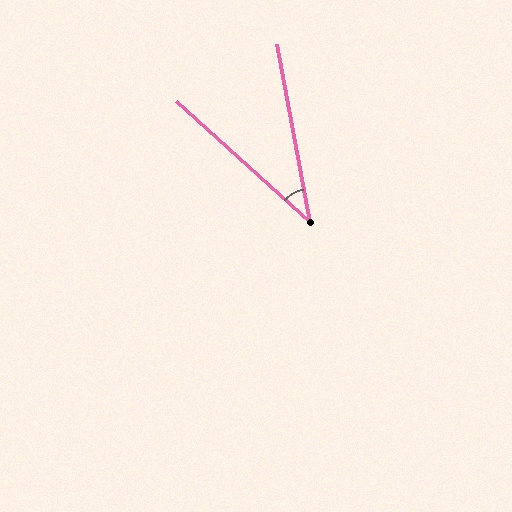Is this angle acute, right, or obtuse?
It is acute.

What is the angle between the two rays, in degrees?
Approximately 38 degrees.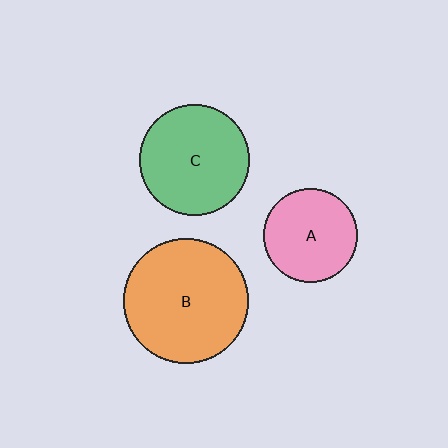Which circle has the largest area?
Circle B (orange).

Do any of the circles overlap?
No, none of the circles overlap.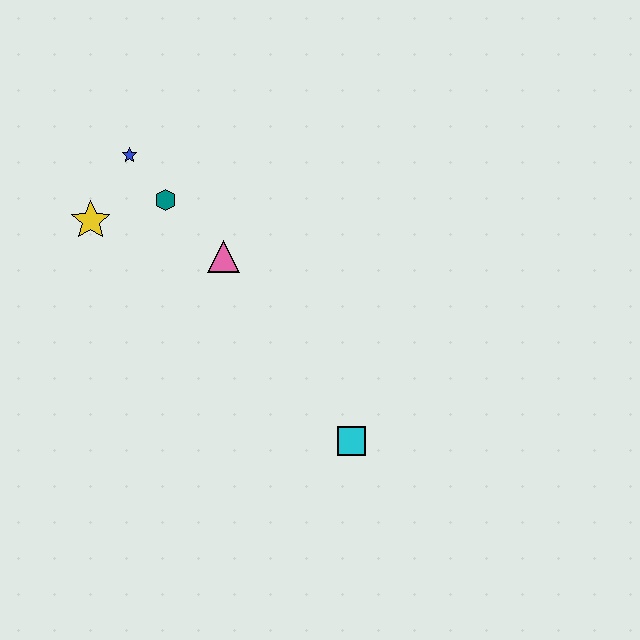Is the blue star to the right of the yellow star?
Yes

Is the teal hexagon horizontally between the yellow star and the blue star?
No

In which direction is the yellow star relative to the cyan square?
The yellow star is to the left of the cyan square.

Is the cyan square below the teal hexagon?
Yes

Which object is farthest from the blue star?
The cyan square is farthest from the blue star.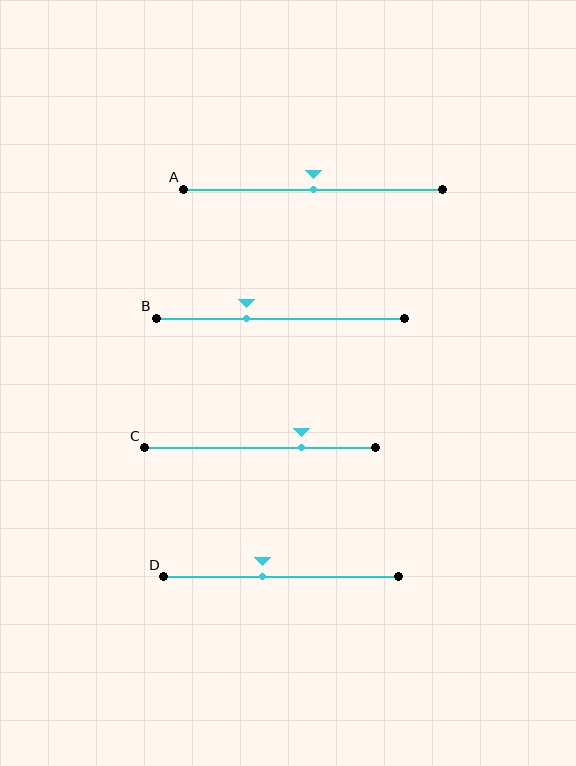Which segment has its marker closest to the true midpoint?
Segment A has its marker closest to the true midpoint.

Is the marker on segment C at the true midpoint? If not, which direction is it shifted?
No, the marker on segment C is shifted to the right by about 18% of the segment length.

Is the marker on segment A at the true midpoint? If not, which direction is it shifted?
Yes, the marker on segment A is at the true midpoint.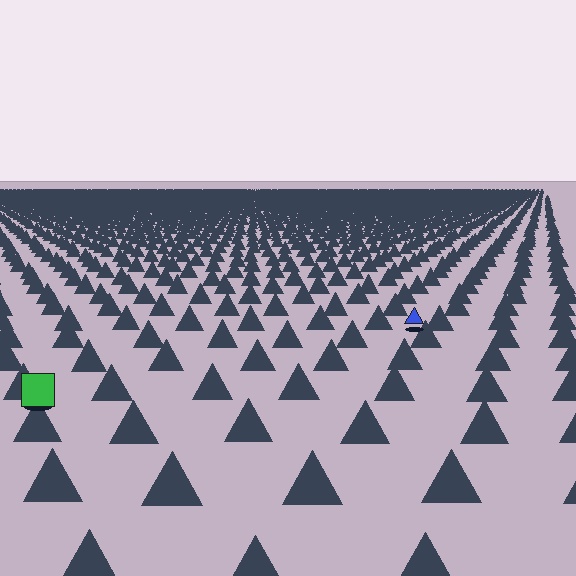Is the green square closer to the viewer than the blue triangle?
Yes. The green square is closer — you can tell from the texture gradient: the ground texture is coarser near it.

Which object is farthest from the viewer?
The blue triangle is farthest from the viewer. It appears smaller and the ground texture around it is denser.